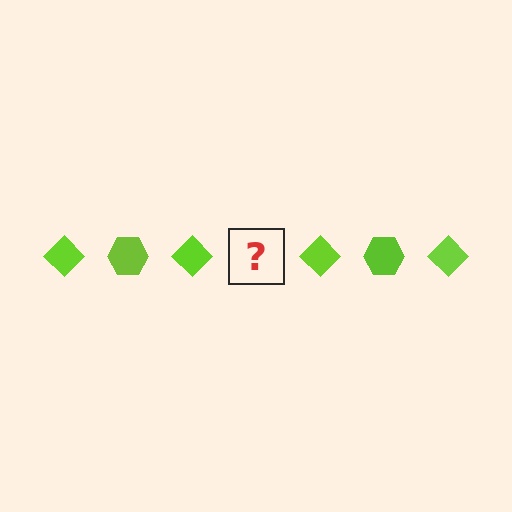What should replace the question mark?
The question mark should be replaced with a lime hexagon.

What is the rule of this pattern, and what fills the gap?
The rule is that the pattern cycles through diamond, hexagon shapes in lime. The gap should be filled with a lime hexagon.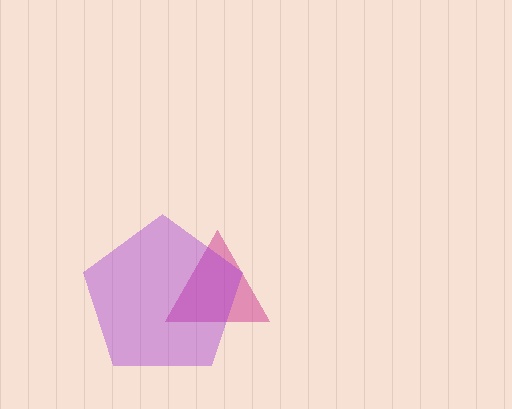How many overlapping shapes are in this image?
There are 2 overlapping shapes in the image.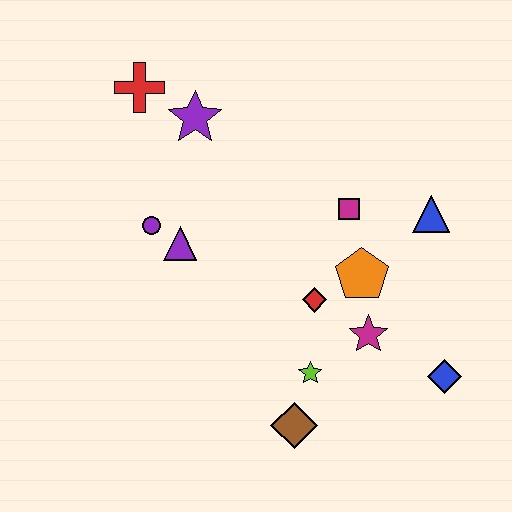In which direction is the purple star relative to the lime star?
The purple star is above the lime star.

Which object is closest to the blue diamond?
The magenta star is closest to the blue diamond.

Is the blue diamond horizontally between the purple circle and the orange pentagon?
No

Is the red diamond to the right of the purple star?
Yes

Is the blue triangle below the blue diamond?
No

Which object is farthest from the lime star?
The red cross is farthest from the lime star.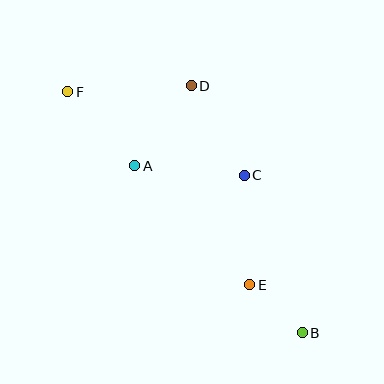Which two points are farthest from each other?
Points B and F are farthest from each other.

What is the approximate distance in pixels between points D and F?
The distance between D and F is approximately 123 pixels.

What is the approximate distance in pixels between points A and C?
The distance between A and C is approximately 110 pixels.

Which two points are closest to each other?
Points B and E are closest to each other.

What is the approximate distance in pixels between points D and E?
The distance between D and E is approximately 207 pixels.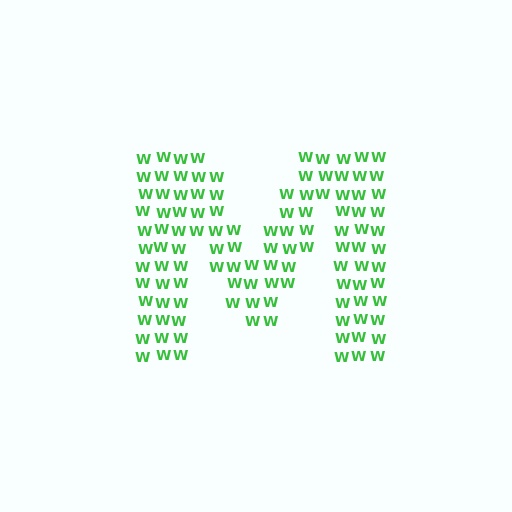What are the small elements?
The small elements are letter W's.